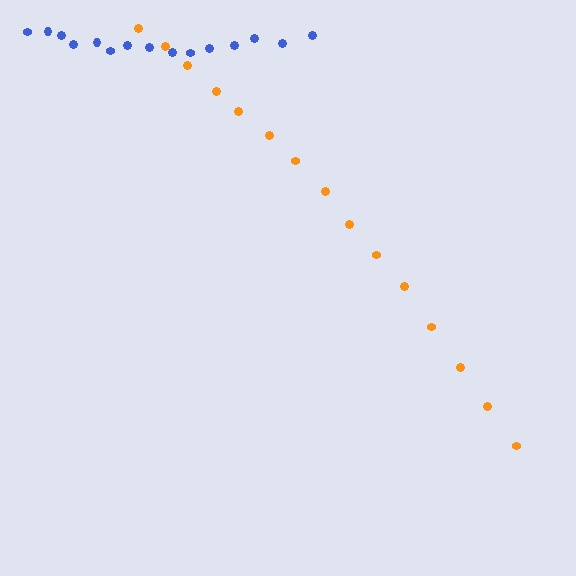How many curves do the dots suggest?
There are 2 distinct paths.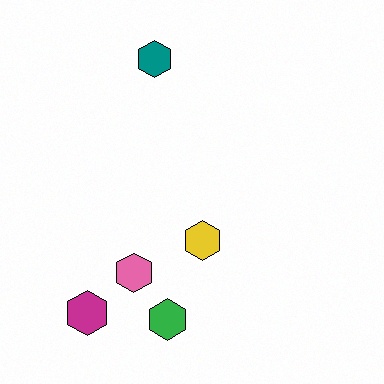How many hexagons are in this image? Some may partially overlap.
There are 5 hexagons.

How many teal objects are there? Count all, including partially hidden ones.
There is 1 teal object.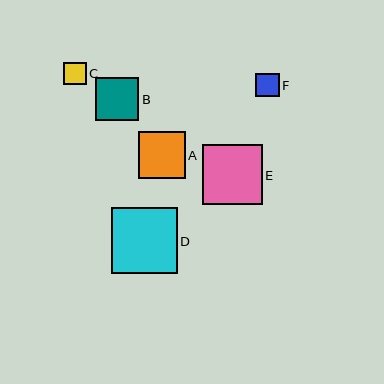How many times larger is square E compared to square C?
Square E is approximately 2.7 times the size of square C.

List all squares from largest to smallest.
From largest to smallest: D, E, A, B, F, C.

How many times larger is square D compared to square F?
Square D is approximately 2.8 times the size of square F.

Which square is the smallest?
Square C is the smallest with a size of approximately 22 pixels.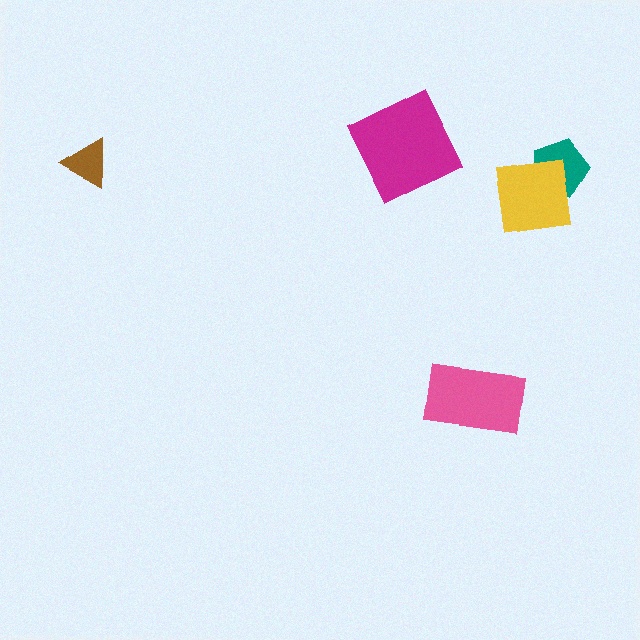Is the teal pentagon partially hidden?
Yes, it is partially covered by another shape.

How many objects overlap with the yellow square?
1 object overlaps with the yellow square.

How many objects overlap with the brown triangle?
0 objects overlap with the brown triangle.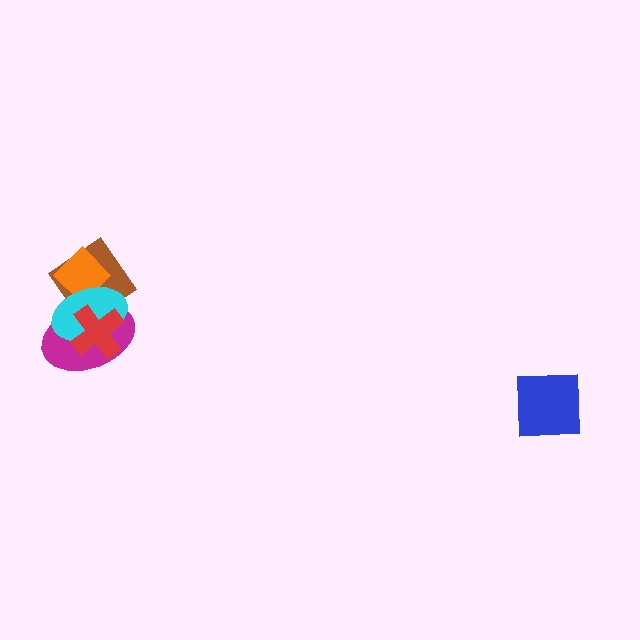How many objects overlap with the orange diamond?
3 objects overlap with the orange diamond.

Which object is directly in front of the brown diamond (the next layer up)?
The magenta ellipse is directly in front of the brown diamond.